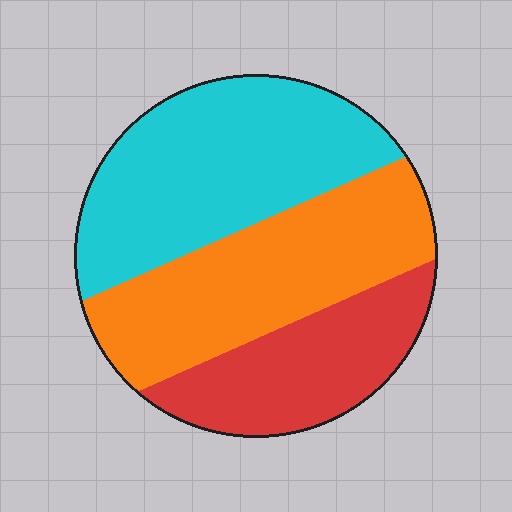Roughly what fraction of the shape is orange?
Orange covers 36% of the shape.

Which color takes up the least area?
Red, at roughly 25%.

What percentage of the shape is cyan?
Cyan takes up about two fifths (2/5) of the shape.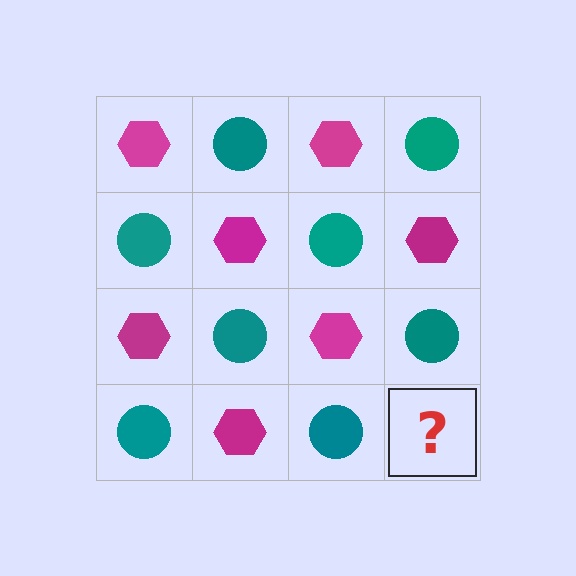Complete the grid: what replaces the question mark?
The question mark should be replaced with a magenta hexagon.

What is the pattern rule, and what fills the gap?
The rule is that it alternates magenta hexagon and teal circle in a checkerboard pattern. The gap should be filled with a magenta hexagon.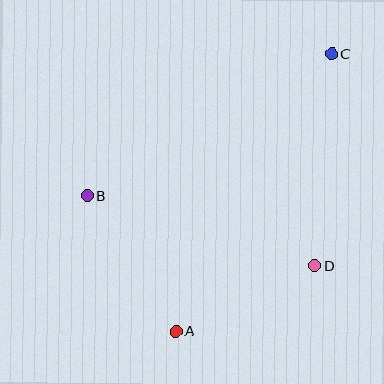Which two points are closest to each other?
Points A and D are closest to each other.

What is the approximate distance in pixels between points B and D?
The distance between B and D is approximately 239 pixels.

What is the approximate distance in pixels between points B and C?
The distance between B and C is approximately 283 pixels.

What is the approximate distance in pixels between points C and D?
The distance between C and D is approximately 213 pixels.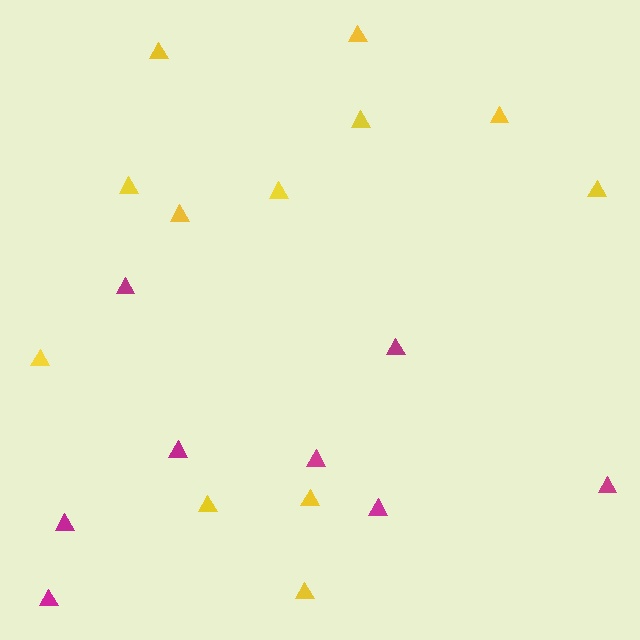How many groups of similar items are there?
There are 2 groups: one group of yellow triangles (12) and one group of magenta triangles (8).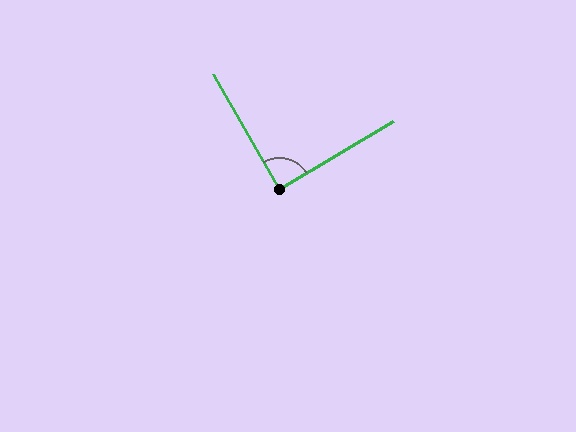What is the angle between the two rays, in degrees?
Approximately 89 degrees.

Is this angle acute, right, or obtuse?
It is approximately a right angle.